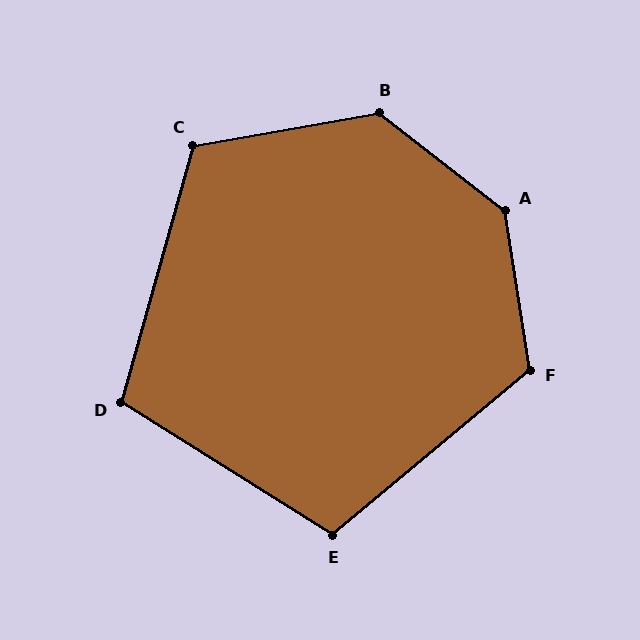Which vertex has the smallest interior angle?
D, at approximately 106 degrees.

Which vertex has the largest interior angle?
A, at approximately 136 degrees.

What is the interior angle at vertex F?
Approximately 121 degrees (obtuse).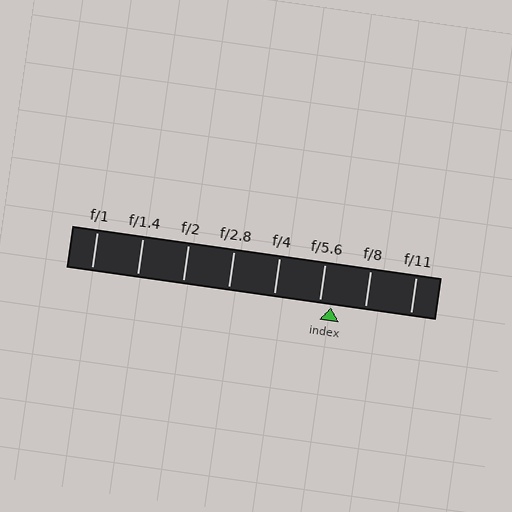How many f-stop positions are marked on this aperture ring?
There are 8 f-stop positions marked.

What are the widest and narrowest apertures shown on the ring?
The widest aperture shown is f/1 and the narrowest is f/11.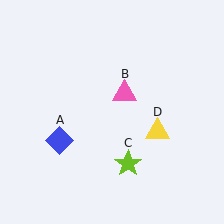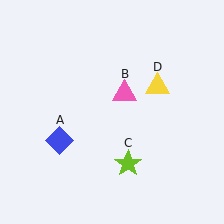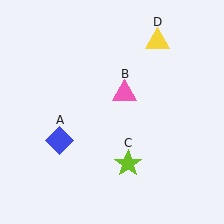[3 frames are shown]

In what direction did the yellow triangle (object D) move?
The yellow triangle (object D) moved up.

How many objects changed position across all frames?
1 object changed position: yellow triangle (object D).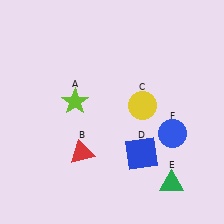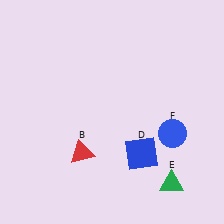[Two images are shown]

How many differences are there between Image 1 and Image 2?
There are 2 differences between the two images.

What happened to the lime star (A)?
The lime star (A) was removed in Image 2. It was in the top-left area of Image 1.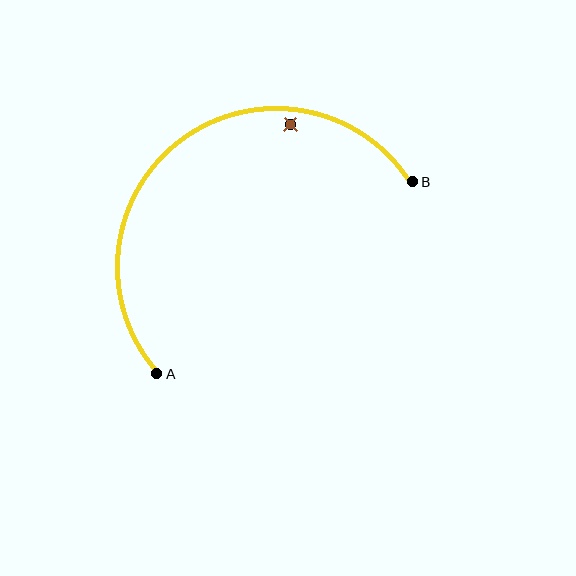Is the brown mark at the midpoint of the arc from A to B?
No — the brown mark does not lie on the arc at all. It sits slightly inside the curve.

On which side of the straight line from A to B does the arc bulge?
The arc bulges above and to the left of the straight line connecting A and B.